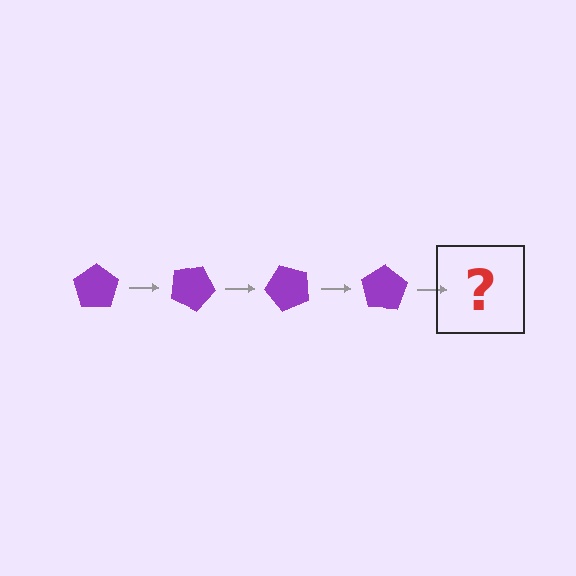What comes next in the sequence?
The next element should be a purple pentagon rotated 100 degrees.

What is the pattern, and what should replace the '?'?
The pattern is that the pentagon rotates 25 degrees each step. The '?' should be a purple pentagon rotated 100 degrees.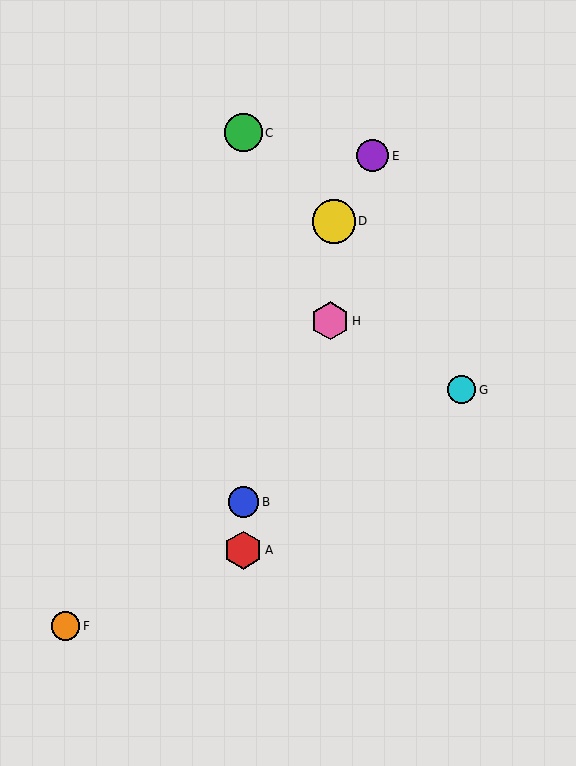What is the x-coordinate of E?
Object E is at x≈372.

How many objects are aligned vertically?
3 objects (A, B, C) are aligned vertically.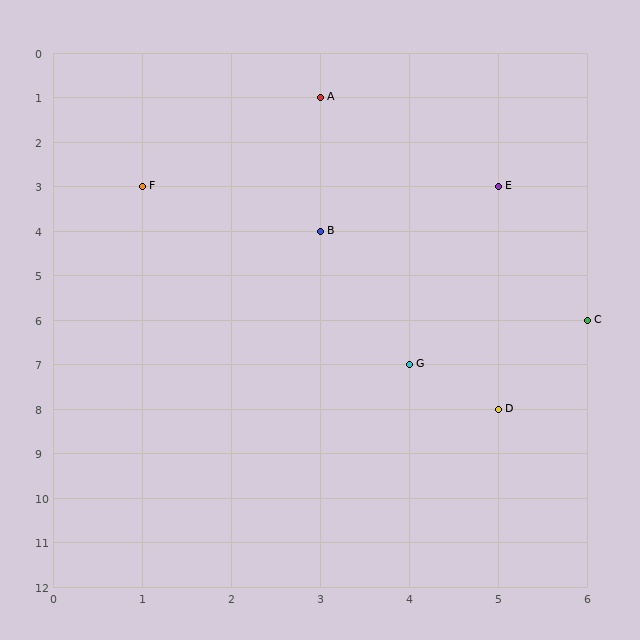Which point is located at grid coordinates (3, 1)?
Point A is at (3, 1).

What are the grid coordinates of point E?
Point E is at grid coordinates (5, 3).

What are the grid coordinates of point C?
Point C is at grid coordinates (6, 6).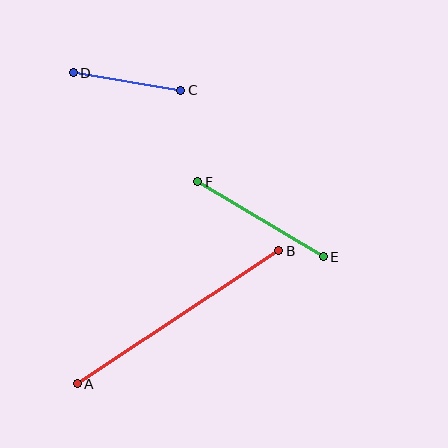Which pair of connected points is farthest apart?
Points A and B are farthest apart.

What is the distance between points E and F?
The distance is approximately 146 pixels.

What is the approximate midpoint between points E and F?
The midpoint is at approximately (261, 219) pixels.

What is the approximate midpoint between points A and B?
The midpoint is at approximately (178, 317) pixels.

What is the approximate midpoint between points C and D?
The midpoint is at approximately (127, 82) pixels.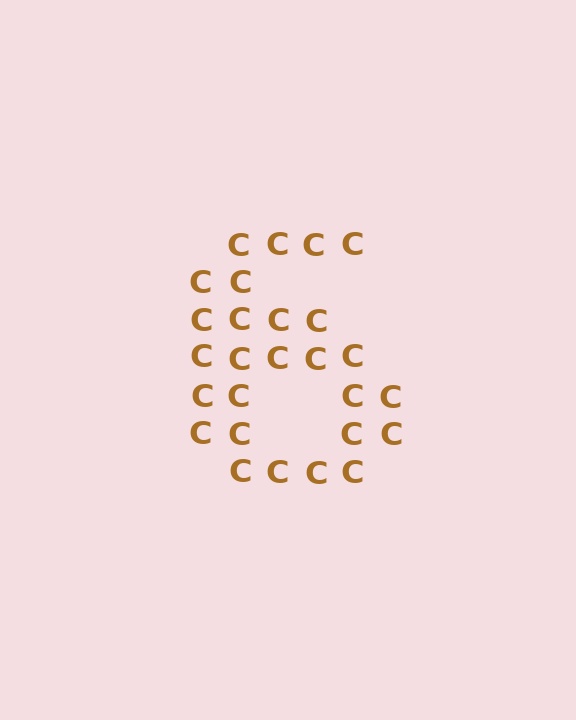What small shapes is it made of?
It is made of small letter C's.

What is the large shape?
The large shape is the digit 6.